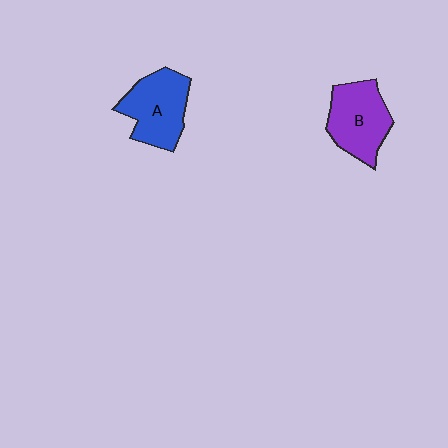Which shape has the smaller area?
Shape B (purple).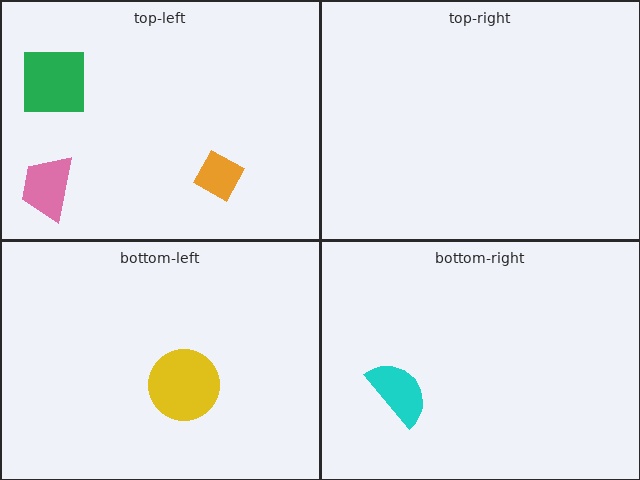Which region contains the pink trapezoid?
The top-left region.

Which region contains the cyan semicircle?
The bottom-right region.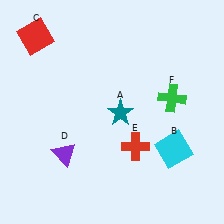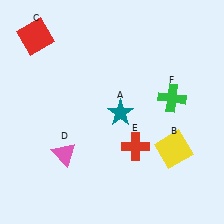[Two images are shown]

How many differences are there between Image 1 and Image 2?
There are 2 differences between the two images.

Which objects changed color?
B changed from cyan to yellow. D changed from purple to pink.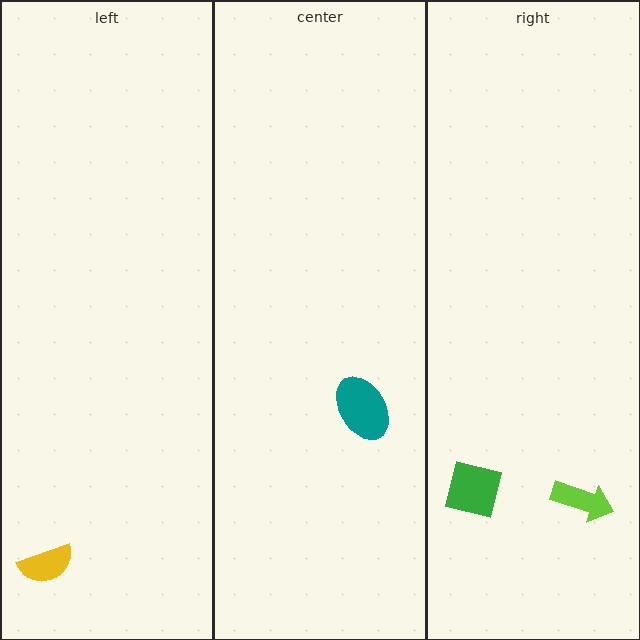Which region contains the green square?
The right region.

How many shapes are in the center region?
1.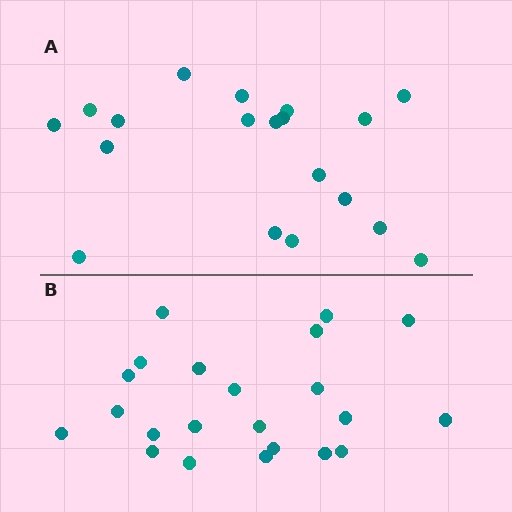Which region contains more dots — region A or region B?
Region B (the bottom region) has more dots.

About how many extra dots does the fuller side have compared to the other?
Region B has just a few more — roughly 2 or 3 more dots than region A.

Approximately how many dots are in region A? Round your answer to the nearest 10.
About 20 dots. (The exact count is 19, which rounds to 20.)